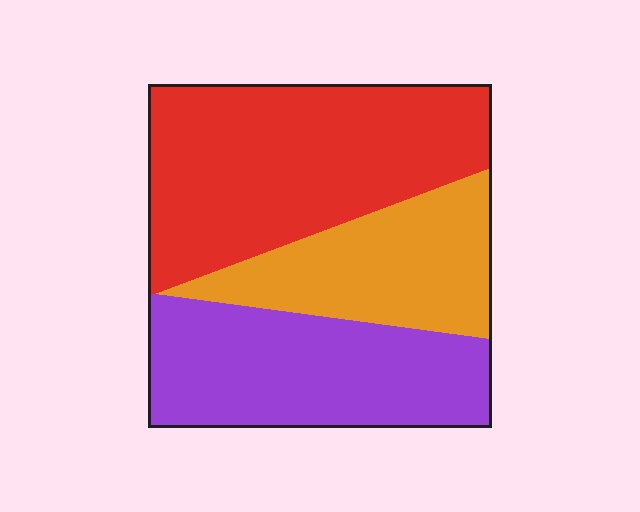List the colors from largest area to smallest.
From largest to smallest: red, purple, orange.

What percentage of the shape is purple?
Purple takes up about one third (1/3) of the shape.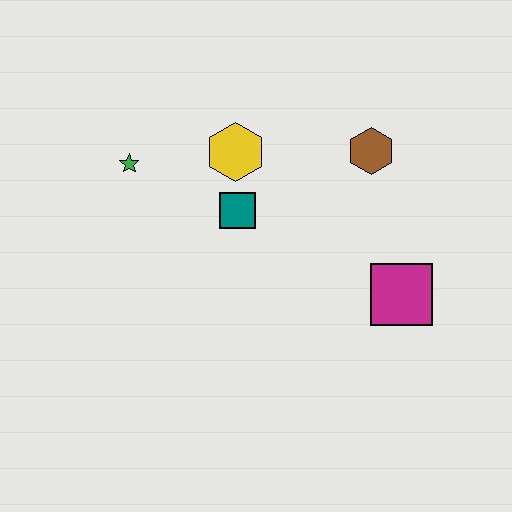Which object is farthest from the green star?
The magenta square is farthest from the green star.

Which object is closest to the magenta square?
The brown hexagon is closest to the magenta square.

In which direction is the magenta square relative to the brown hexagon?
The magenta square is below the brown hexagon.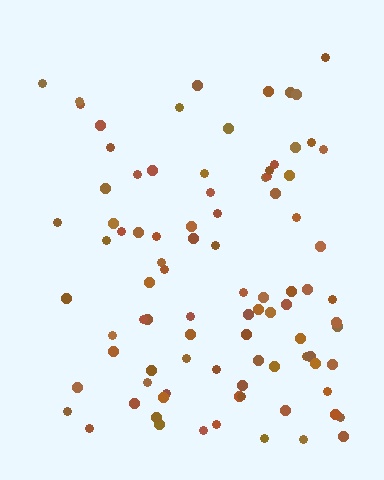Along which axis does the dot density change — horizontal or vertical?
Vertical.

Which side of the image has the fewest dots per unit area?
The top.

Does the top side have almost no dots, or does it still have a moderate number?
Still a moderate number, just noticeably fewer than the bottom.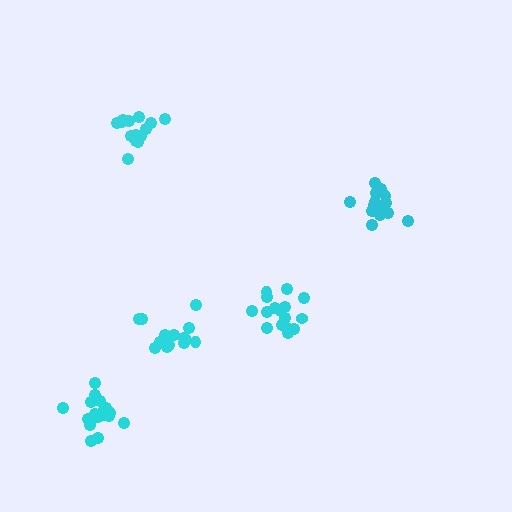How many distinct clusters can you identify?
There are 5 distinct clusters.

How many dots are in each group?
Group 1: 14 dots, Group 2: 14 dots, Group 3: 16 dots, Group 4: 16 dots, Group 5: 18 dots (78 total).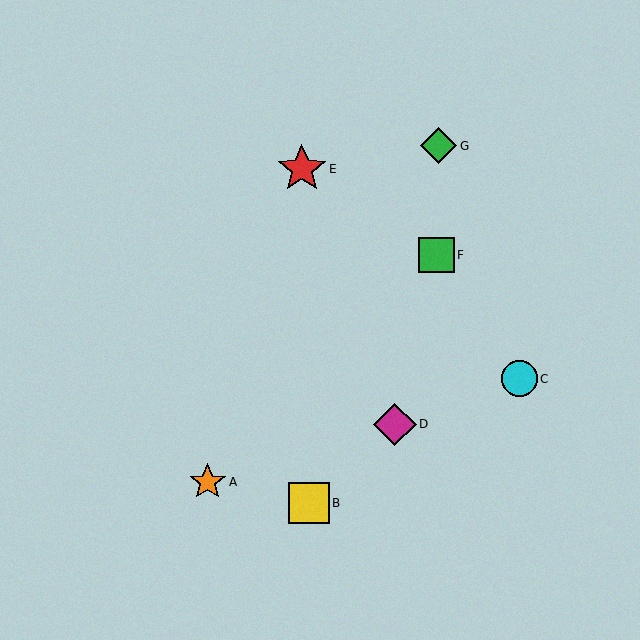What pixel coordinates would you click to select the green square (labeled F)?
Click at (436, 255) to select the green square F.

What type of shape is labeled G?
Shape G is a green diamond.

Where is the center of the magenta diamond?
The center of the magenta diamond is at (395, 424).